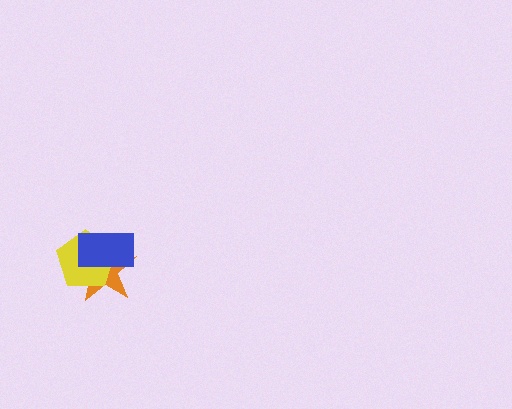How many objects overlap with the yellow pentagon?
2 objects overlap with the yellow pentagon.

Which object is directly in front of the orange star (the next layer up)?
The yellow pentagon is directly in front of the orange star.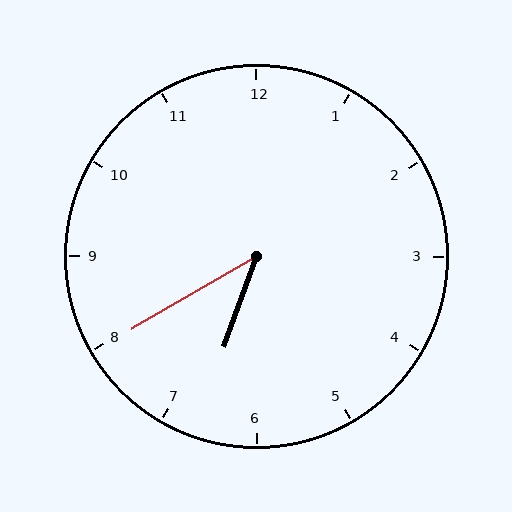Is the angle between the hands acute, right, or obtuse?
It is acute.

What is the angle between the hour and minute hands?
Approximately 40 degrees.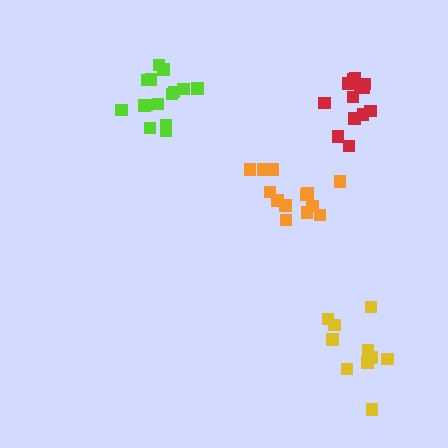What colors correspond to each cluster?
The clusters are colored: yellow, red, orange, lime.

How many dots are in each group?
Group 1: 10 dots, Group 2: 14 dots, Group 3: 14 dots, Group 4: 15 dots (53 total).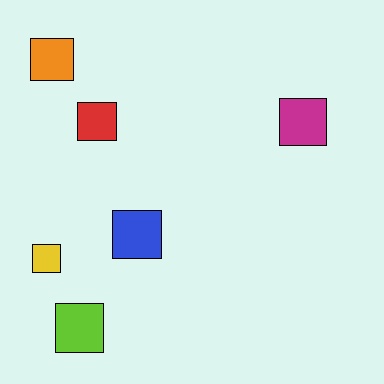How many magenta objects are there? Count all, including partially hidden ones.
There is 1 magenta object.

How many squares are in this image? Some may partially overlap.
There are 6 squares.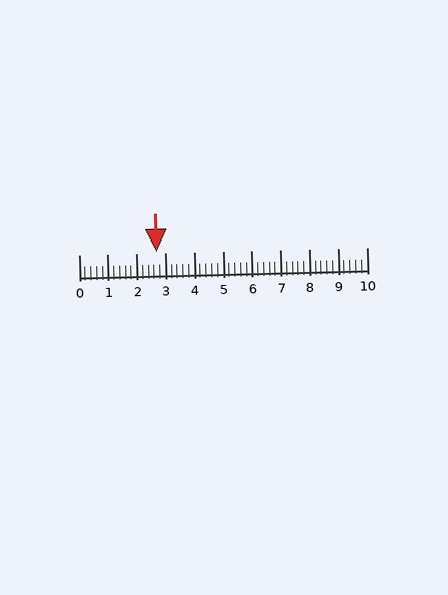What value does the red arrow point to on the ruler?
The red arrow points to approximately 2.7.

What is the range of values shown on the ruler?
The ruler shows values from 0 to 10.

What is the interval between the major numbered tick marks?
The major tick marks are spaced 1 units apart.